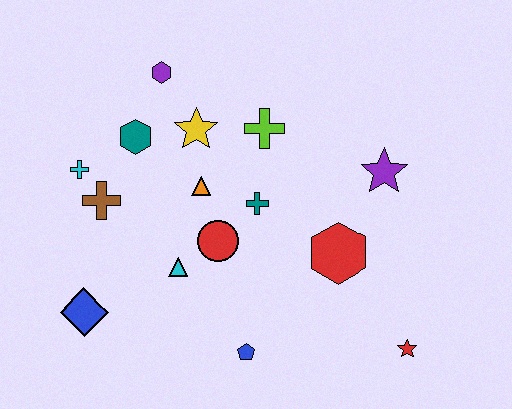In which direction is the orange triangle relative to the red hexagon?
The orange triangle is to the left of the red hexagon.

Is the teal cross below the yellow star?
Yes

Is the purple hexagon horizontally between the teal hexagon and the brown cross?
No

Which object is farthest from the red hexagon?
The cyan cross is farthest from the red hexagon.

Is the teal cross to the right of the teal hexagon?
Yes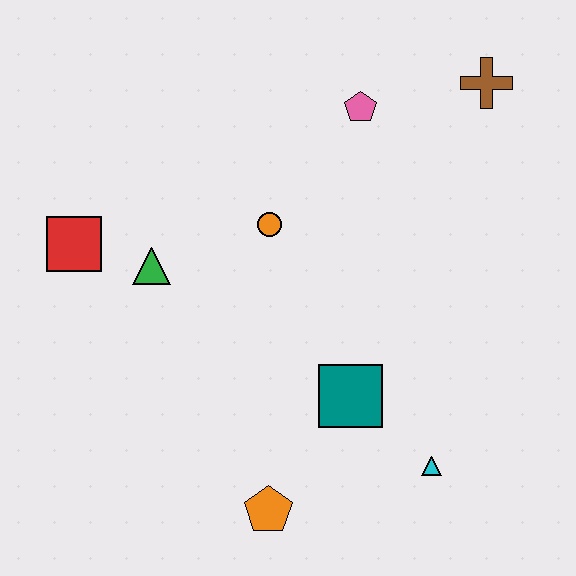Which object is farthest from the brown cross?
The orange pentagon is farthest from the brown cross.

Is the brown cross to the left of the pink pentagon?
No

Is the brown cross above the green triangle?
Yes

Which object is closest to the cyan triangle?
The teal square is closest to the cyan triangle.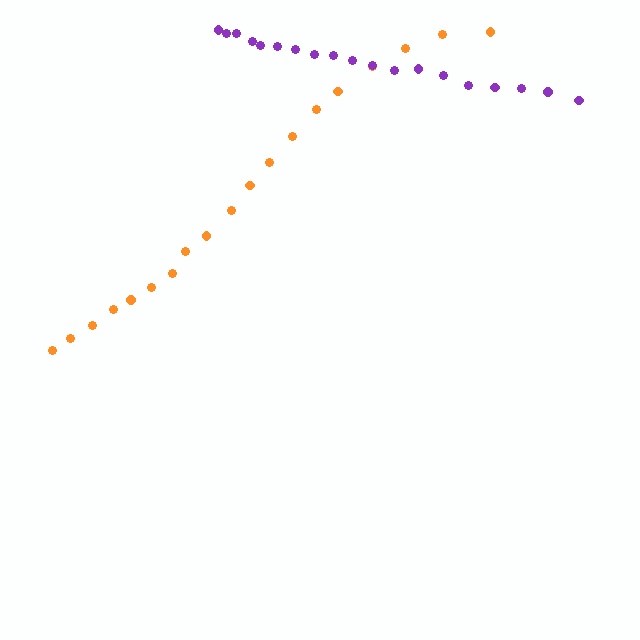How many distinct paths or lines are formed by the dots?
There are 2 distinct paths.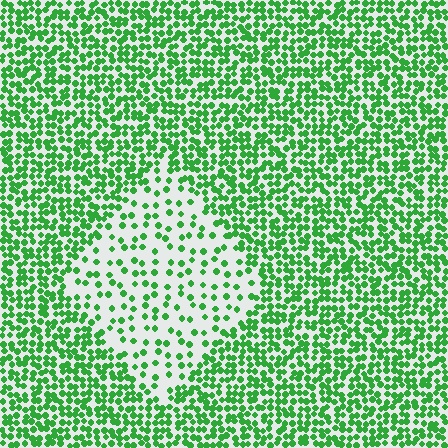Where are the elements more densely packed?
The elements are more densely packed outside the diamond boundary.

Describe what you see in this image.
The image contains small green elements arranged at two different densities. A diamond-shaped region is visible where the elements are less densely packed than the surrounding area.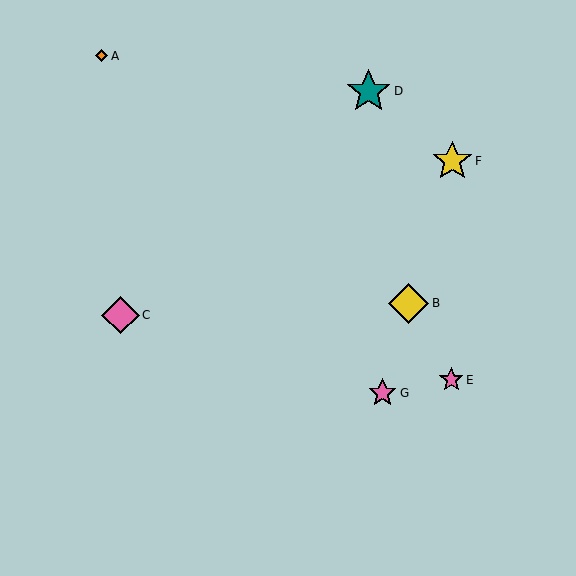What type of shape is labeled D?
Shape D is a teal star.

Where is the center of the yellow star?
The center of the yellow star is at (452, 161).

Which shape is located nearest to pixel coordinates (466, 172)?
The yellow star (labeled F) at (452, 161) is nearest to that location.